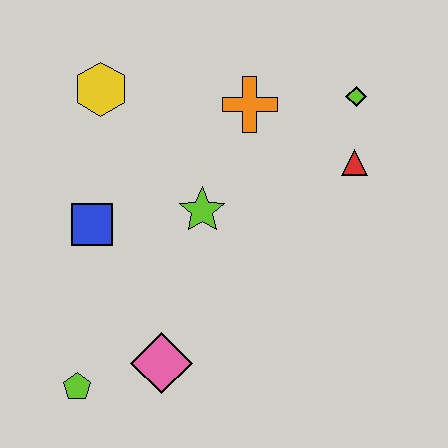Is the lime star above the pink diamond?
Yes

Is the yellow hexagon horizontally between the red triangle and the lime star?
No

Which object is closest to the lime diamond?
The red triangle is closest to the lime diamond.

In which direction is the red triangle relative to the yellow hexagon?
The red triangle is to the right of the yellow hexagon.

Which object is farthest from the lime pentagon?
The lime diamond is farthest from the lime pentagon.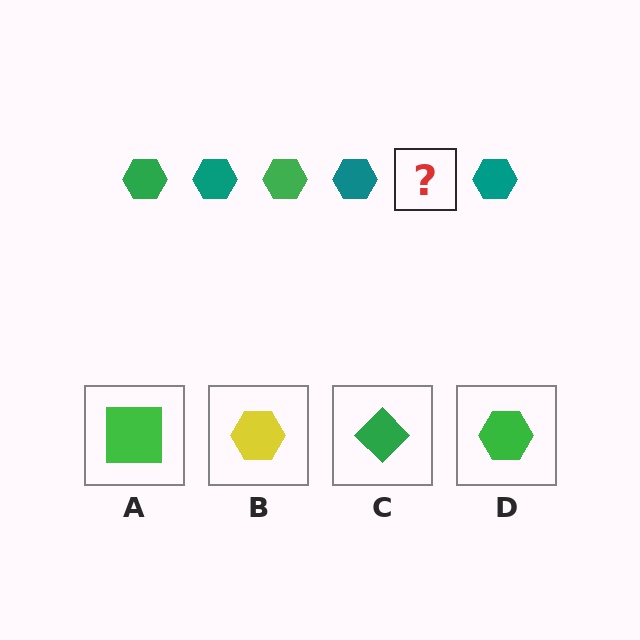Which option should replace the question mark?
Option D.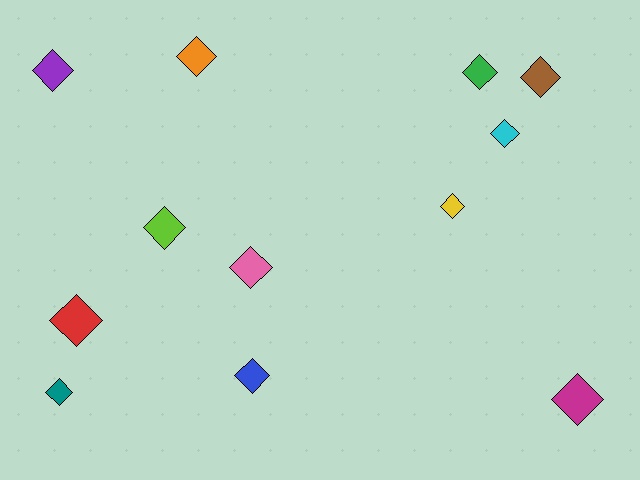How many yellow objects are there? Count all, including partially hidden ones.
There is 1 yellow object.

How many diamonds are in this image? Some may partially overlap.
There are 12 diamonds.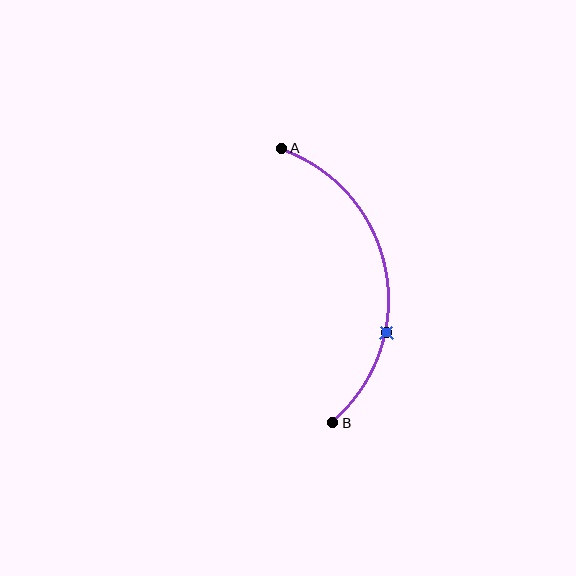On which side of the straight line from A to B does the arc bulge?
The arc bulges to the right of the straight line connecting A and B.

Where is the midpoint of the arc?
The arc midpoint is the point on the curve farthest from the straight line joining A and B. It sits to the right of that line.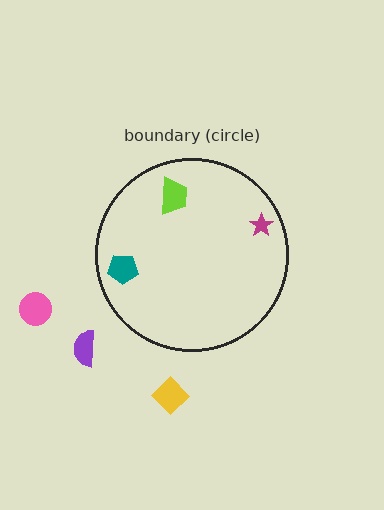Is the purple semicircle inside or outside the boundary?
Outside.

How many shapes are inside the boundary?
3 inside, 3 outside.